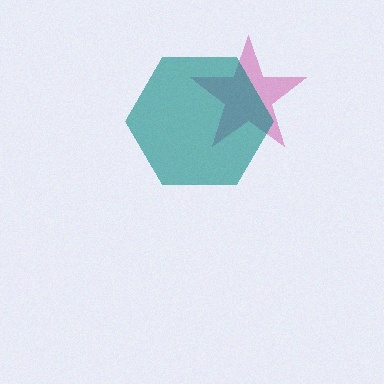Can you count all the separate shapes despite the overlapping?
Yes, there are 2 separate shapes.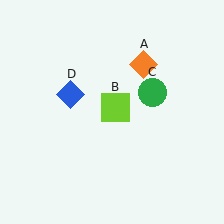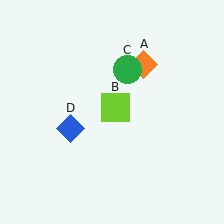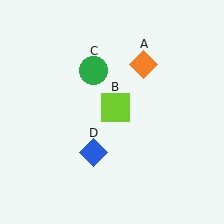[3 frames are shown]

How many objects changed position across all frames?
2 objects changed position: green circle (object C), blue diamond (object D).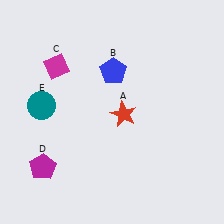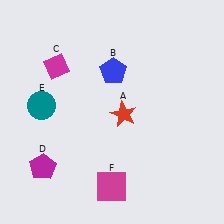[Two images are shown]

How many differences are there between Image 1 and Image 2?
There is 1 difference between the two images.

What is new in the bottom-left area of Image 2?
A magenta square (F) was added in the bottom-left area of Image 2.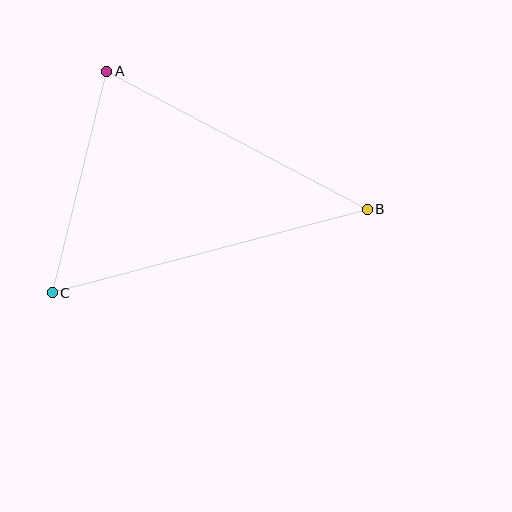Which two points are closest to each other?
Points A and C are closest to each other.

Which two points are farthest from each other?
Points B and C are farthest from each other.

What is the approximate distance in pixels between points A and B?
The distance between A and B is approximately 295 pixels.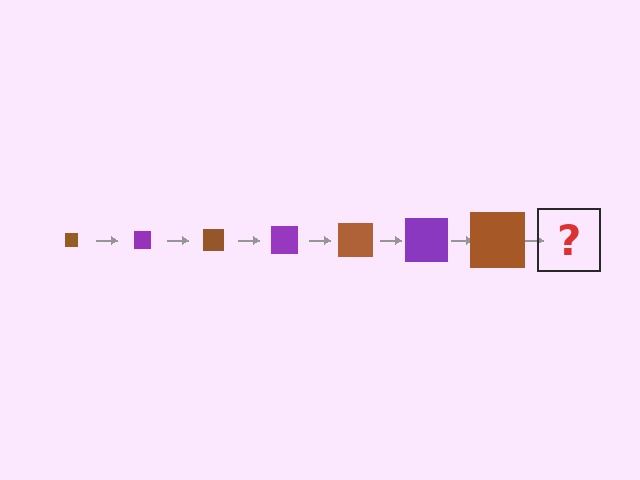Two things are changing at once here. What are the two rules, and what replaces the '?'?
The two rules are that the square grows larger each step and the color cycles through brown and purple. The '?' should be a purple square, larger than the previous one.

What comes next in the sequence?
The next element should be a purple square, larger than the previous one.